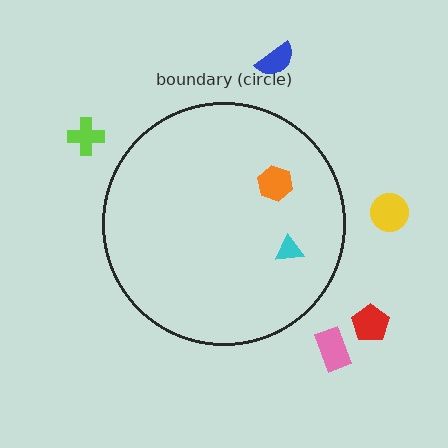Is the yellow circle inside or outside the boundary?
Outside.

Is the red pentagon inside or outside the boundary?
Outside.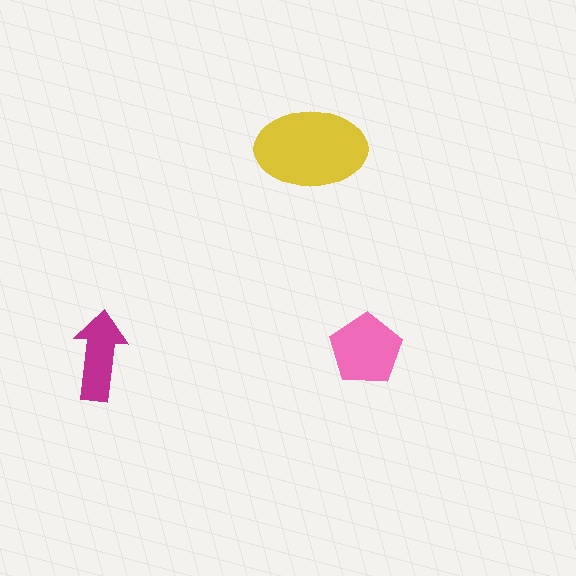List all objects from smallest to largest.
The magenta arrow, the pink pentagon, the yellow ellipse.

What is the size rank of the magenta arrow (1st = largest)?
3rd.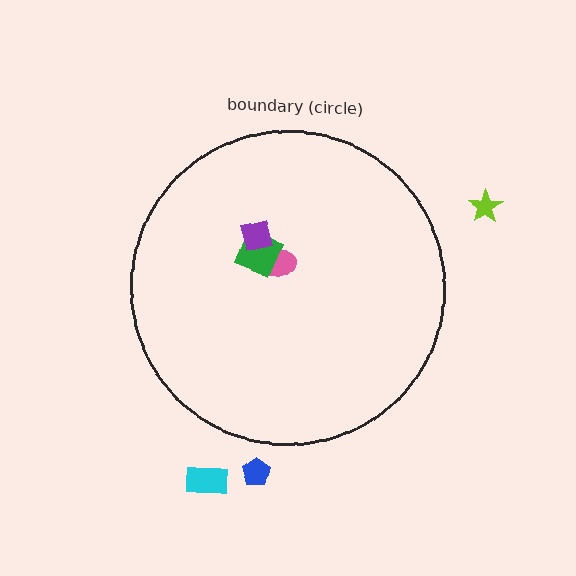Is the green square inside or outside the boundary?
Inside.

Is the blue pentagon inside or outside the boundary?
Outside.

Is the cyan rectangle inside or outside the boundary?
Outside.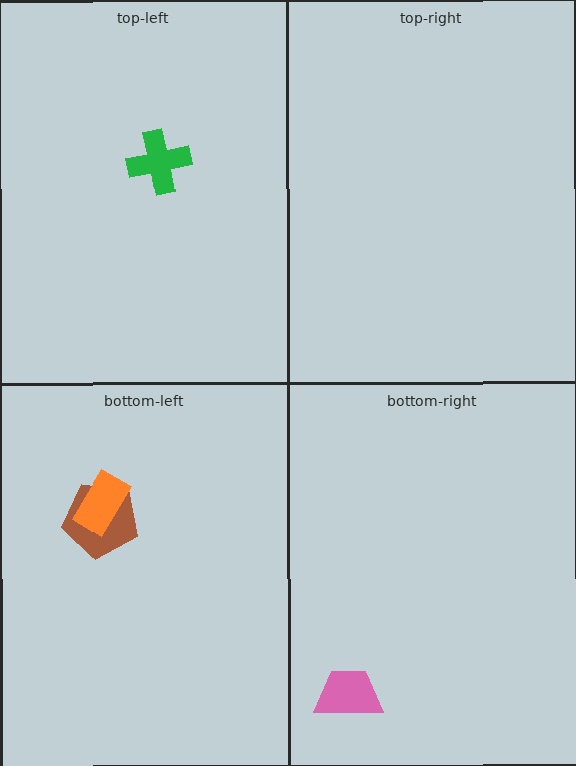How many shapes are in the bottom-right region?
1.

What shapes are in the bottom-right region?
The pink trapezoid.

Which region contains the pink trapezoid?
The bottom-right region.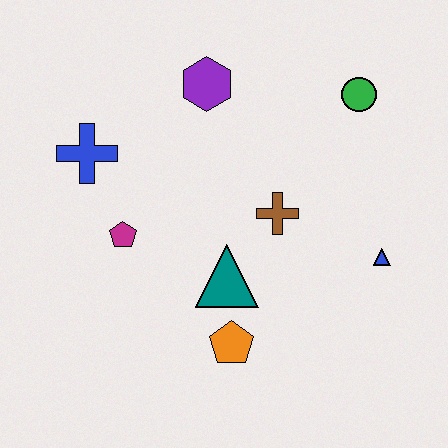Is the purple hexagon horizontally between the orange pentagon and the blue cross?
Yes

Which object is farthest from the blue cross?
The blue triangle is farthest from the blue cross.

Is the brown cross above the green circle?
No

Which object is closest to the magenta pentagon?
The blue cross is closest to the magenta pentagon.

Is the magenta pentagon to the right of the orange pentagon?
No